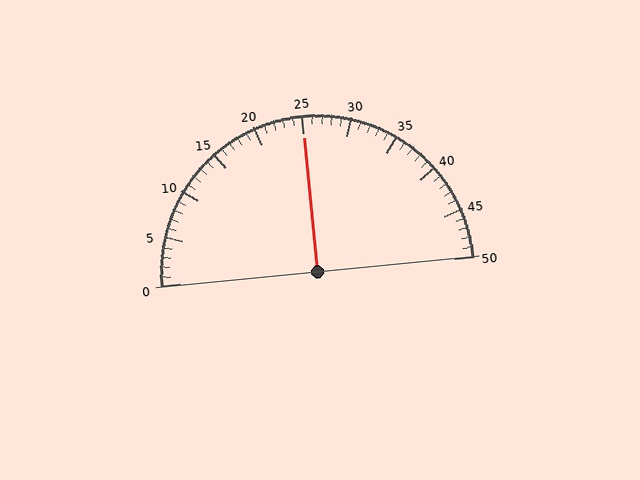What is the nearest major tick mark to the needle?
The nearest major tick mark is 25.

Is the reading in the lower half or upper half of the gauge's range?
The reading is in the upper half of the range (0 to 50).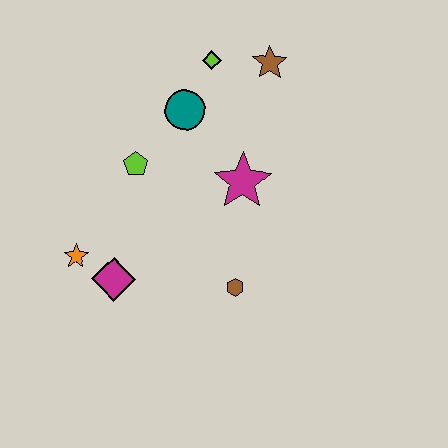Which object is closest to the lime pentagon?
The teal circle is closest to the lime pentagon.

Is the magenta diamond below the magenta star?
Yes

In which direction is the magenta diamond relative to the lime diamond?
The magenta diamond is below the lime diamond.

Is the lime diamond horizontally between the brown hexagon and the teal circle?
Yes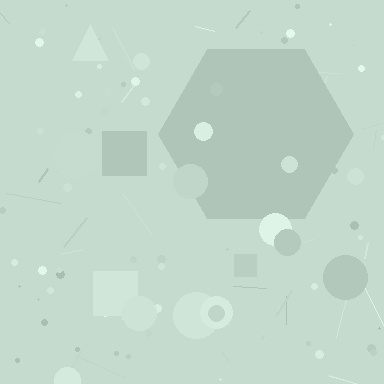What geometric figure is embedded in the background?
A hexagon is embedded in the background.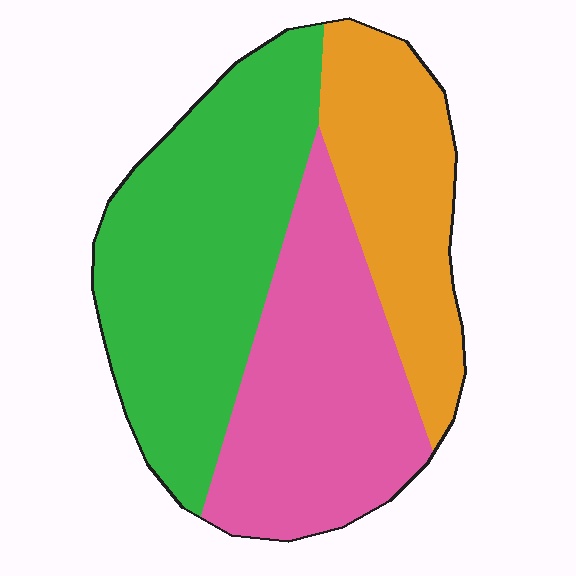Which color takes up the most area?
Green, at roughly 40%.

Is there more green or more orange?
Green.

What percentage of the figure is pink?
Pink covers about 35% of the figure.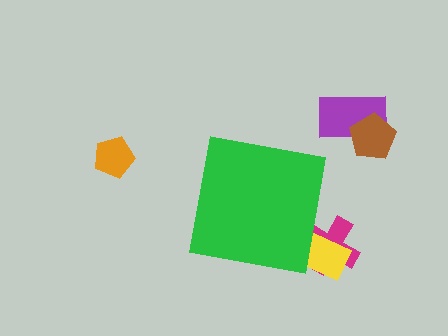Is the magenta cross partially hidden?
Yes, the magenta cross is partially hidden behind the green square.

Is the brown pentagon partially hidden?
No, the brown pentagon is fully visible.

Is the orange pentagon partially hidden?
No, the orange pentagon is fully visible.